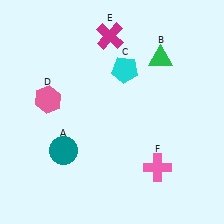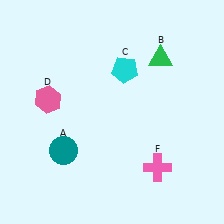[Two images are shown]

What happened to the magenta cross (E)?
The magenta cross (E) was removed in Image 2. It was in the top-left area of Image 1.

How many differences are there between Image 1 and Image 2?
There is 1 difference between the two images.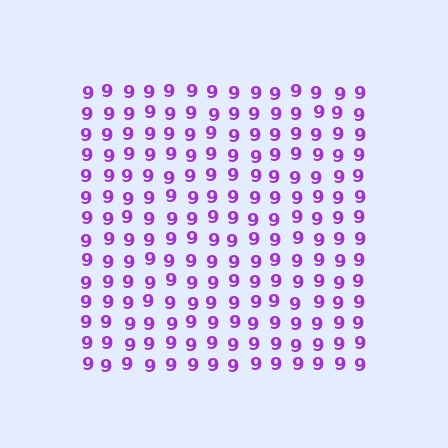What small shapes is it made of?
It is made of small digit 9's.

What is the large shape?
The large shape is a square.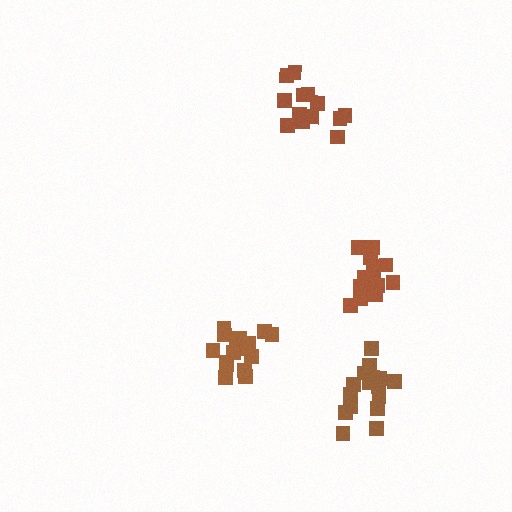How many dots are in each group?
Group 1: 17 dots, Group 2: 13 dots, Group 3: 15 dots, Group 4: 17 dots (62 total).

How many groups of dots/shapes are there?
There are 4 groups.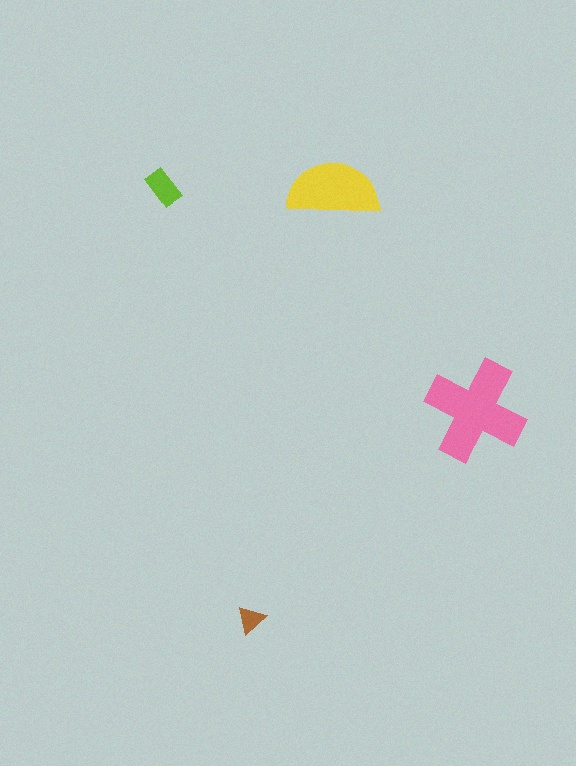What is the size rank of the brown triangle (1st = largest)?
4th.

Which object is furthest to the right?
The pink cross is rightmost.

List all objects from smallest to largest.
The brown triangle, the lime rectangle, the yellow semicircle, the pink cross.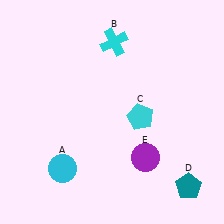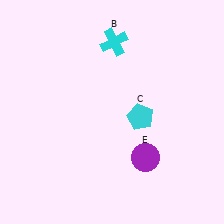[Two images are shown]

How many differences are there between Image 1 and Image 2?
There are 2 differences between the two images.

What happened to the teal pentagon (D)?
The teal pentagon (D) was removed in Image 2. It was in the bottom-right area of Image 1.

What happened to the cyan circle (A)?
The cyan circle (A) was removed in Image 2. It was in the bottom-left area of Image 1.